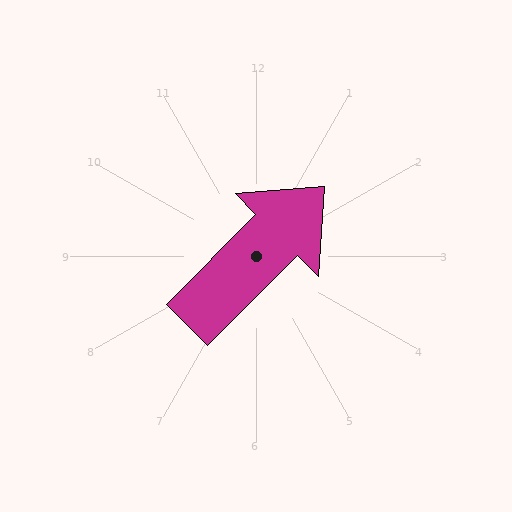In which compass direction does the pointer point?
Northeast.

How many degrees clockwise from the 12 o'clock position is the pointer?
Approximately 45 degrees.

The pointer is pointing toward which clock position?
Roughly 1 o'clock.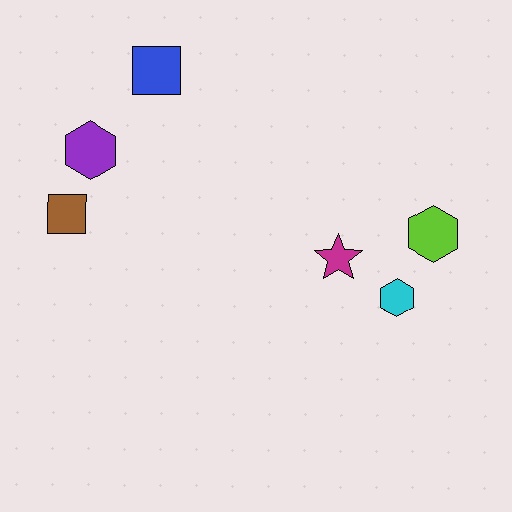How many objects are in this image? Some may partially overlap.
There are 6 objects.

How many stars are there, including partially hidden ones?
There is 1 star.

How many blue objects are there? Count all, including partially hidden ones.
There is 1 blue object.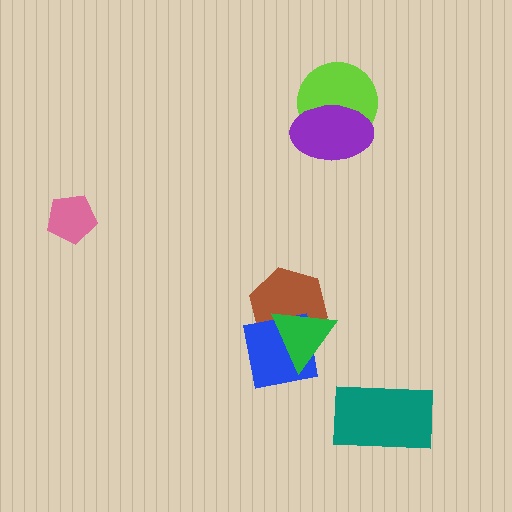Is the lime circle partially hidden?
Yes, it is partially covered by another shape.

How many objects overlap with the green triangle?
2 objects overlap with the green triangle.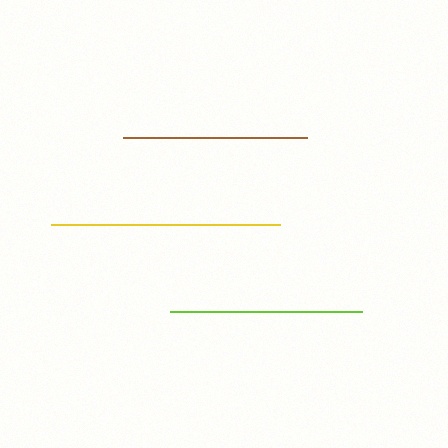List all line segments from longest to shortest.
From longest to shortest: yellow, lime, brown.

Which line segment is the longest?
The yellow line is the longest at approximately 228 pixels.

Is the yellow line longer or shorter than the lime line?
The yellow line is longer than the lime line.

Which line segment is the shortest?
The brown line is the shortest at approximately 184 pixels.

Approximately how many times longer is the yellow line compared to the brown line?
The yellow line is approximately 1.2 times the length of the brown line.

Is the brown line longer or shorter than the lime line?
The lime line is longer than the brown line.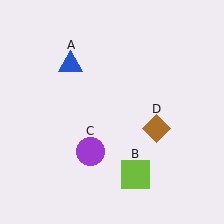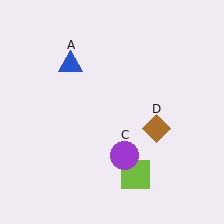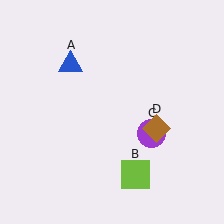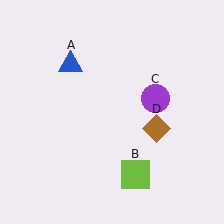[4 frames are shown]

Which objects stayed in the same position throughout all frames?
Blue triangle (object A) and lime square (object B) and brown diamond (object D) remained stationary.